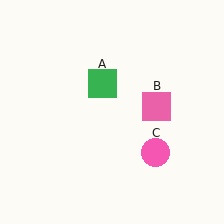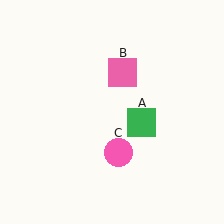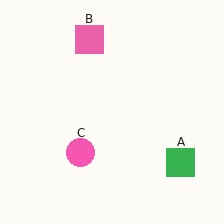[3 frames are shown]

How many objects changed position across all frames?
3 objects changed position: green square (object A), pink square (object B), pink circle (object C).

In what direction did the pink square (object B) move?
The pink square (object B) moved up and to the left.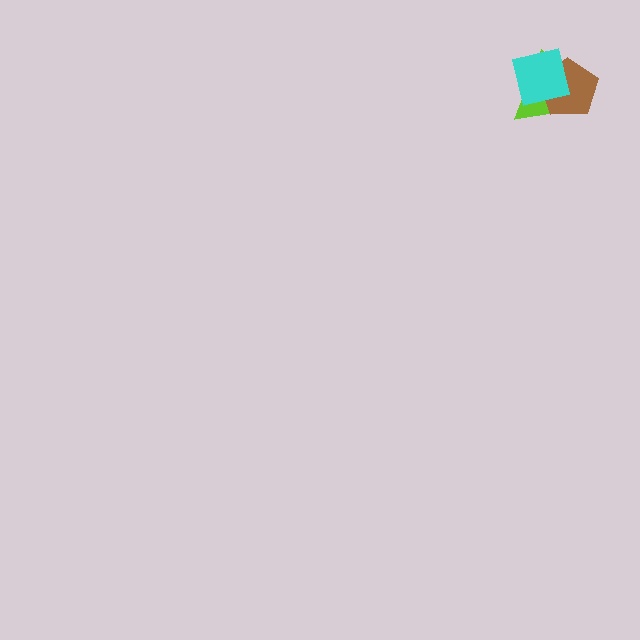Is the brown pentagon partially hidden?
Yes, it is partially covered by another shape.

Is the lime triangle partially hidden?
Yes, it is partially covered by another shape.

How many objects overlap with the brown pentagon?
2 objects overlap with the brown pentagon.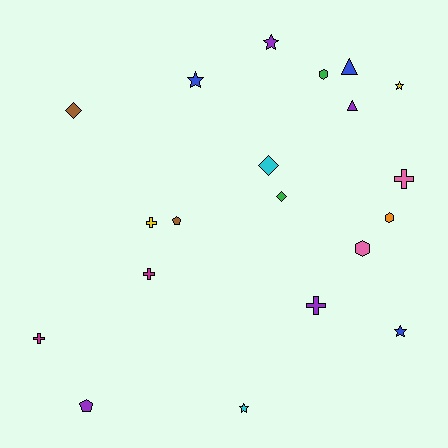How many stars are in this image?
There are 5 stars.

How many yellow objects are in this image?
There are 2 yellow objects.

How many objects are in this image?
There are 20 objects.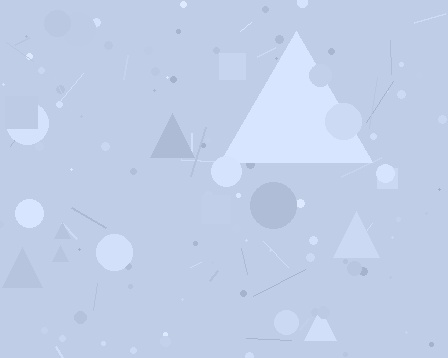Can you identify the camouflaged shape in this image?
The camouflaged shape is a triangle.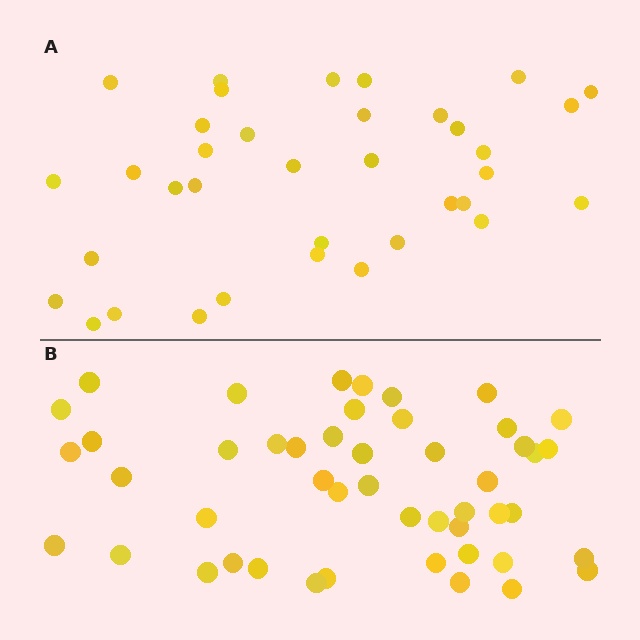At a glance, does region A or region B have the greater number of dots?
Region B (the bottom region) has more dots.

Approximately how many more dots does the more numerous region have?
Region B has roughly 12 or so more dots than region A.